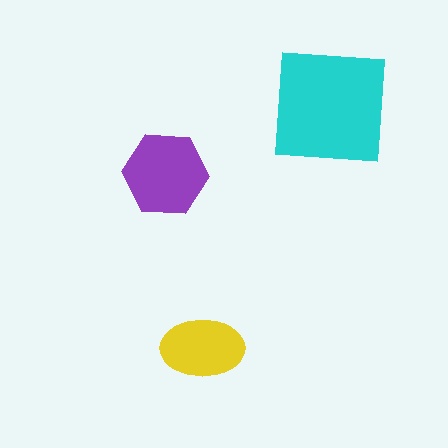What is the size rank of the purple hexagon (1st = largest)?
2nd.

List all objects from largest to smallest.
The cyan square, the purple hexagon, the yellow ellipse.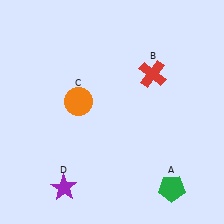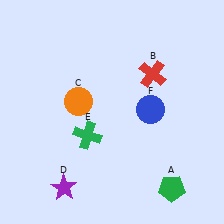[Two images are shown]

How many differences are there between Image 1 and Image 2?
There are 2 differences between the two images.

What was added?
A green cross (E), a blue circle (F) were added in Image 2.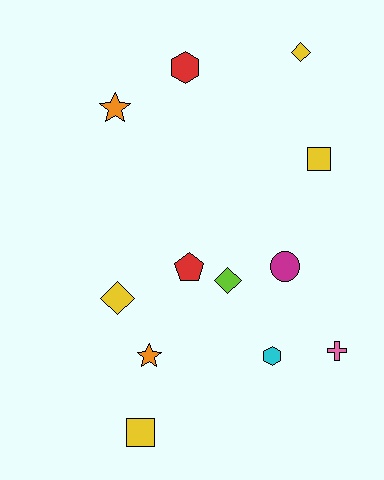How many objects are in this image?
There are 12 objects.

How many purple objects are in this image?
There are no purple objects.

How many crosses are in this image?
There is 1 cross.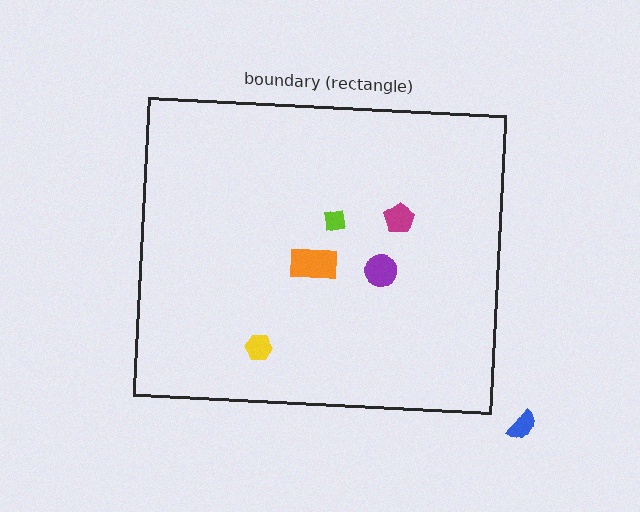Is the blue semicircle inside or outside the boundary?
Outside.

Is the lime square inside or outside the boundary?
Inside.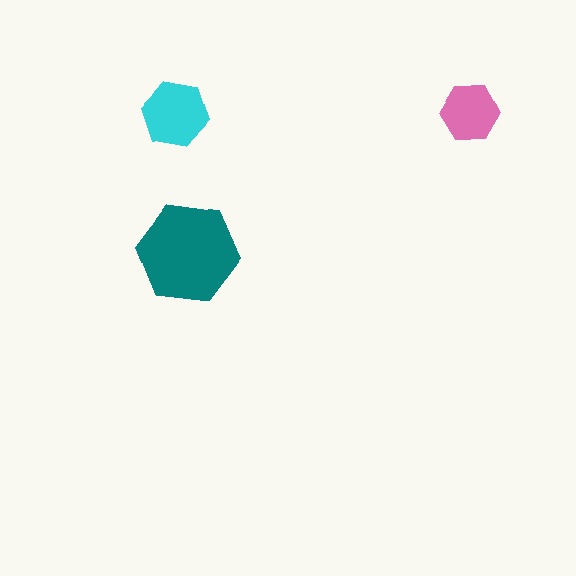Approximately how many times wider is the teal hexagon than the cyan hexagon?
About 1.5 times wider.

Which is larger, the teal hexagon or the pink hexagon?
The teal one.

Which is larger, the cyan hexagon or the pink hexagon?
The cyan one.